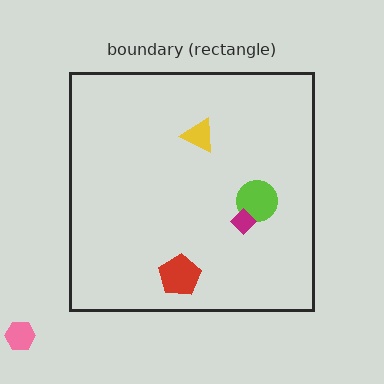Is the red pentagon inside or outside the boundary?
Inside.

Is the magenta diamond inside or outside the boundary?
Inside.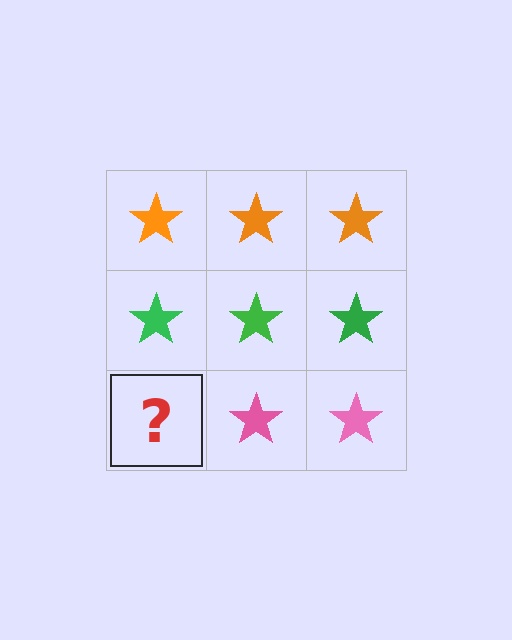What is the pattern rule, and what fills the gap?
The rule is that each row has a consistent color. The gap should be filled with a pink star.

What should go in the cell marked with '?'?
The missing cell should contain a pink star.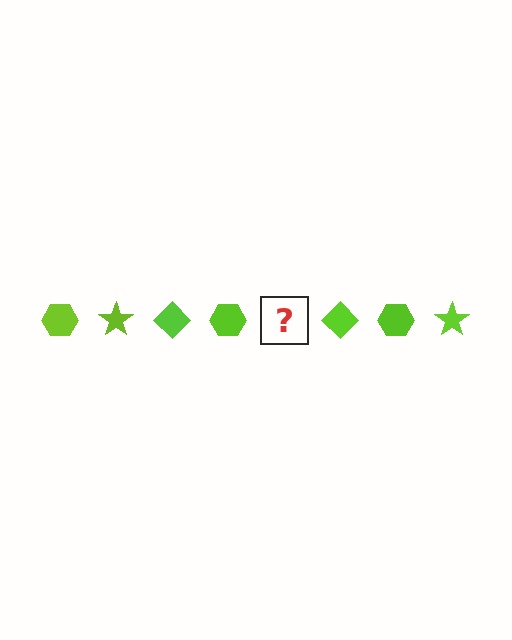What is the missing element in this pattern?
The missing element is a lime star.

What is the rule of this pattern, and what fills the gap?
The rule is that the pattern cycles through hexagon, star, diamond shapes in lime. The gap should be filled with a lime star.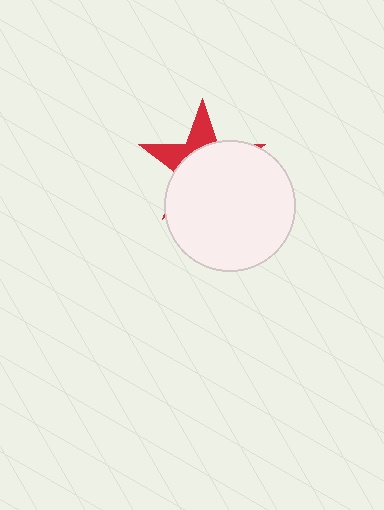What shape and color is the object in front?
The object in front is a white circle.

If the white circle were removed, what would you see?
You would see the complete red star.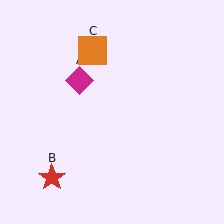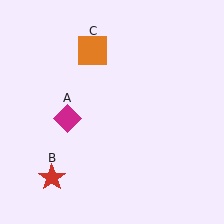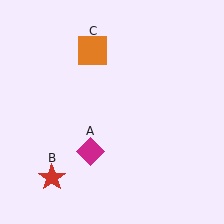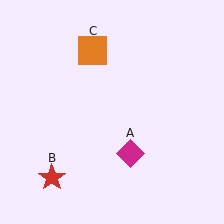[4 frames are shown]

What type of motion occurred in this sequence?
The magenta diamond (object A) rotated counterclockwise around the center of the scene.